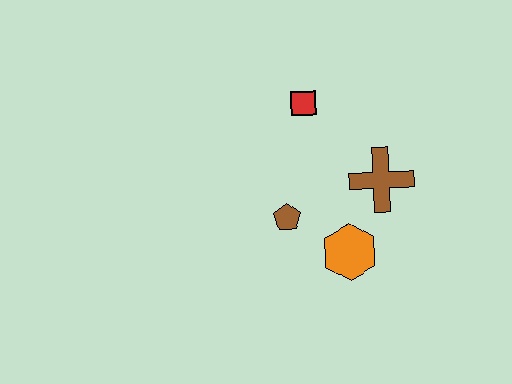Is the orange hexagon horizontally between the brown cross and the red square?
Yes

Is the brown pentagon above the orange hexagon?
Yes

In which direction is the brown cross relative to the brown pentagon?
The brown cross is to the right of the brown pentagon.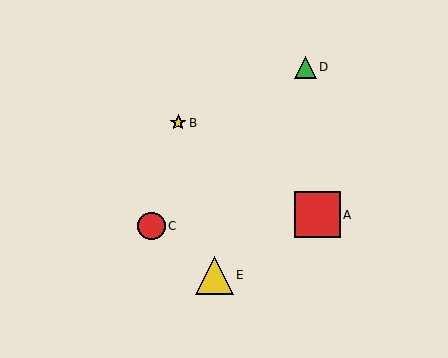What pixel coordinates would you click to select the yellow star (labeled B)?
Click at (178, 123) to select the yellow star B.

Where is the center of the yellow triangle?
The center of the yellow triangle is at (215, 275).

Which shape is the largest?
The red square (labeled A) is the largest.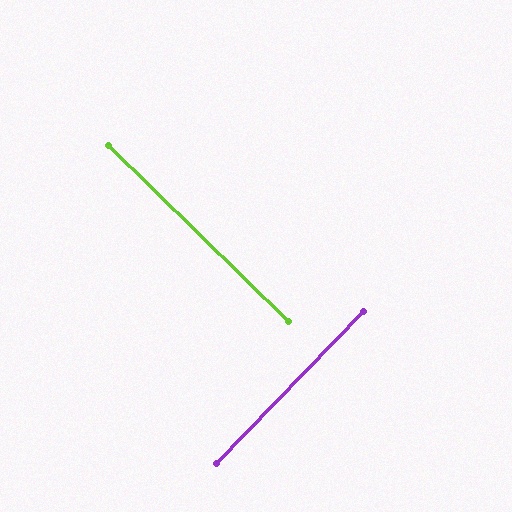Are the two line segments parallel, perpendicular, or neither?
Perpendicular — they meet at approximately 90°.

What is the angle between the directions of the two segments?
Approximately 90 degrees.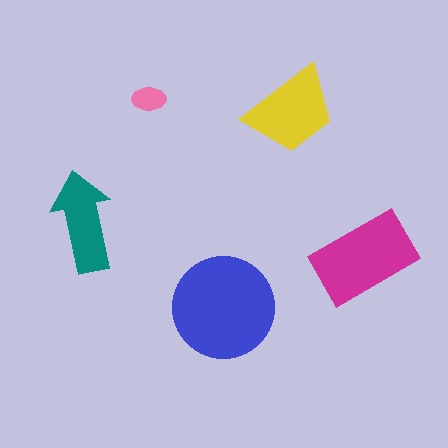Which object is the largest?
The blue circle.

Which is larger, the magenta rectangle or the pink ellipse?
The magenta rectangle.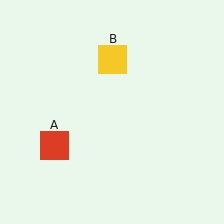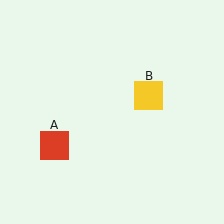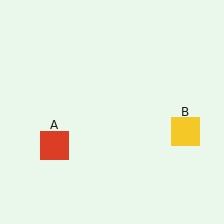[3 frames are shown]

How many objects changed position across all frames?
1 object changed position: yellow square (object B).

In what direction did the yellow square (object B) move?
The yellow square (object B) moved down and to the right.